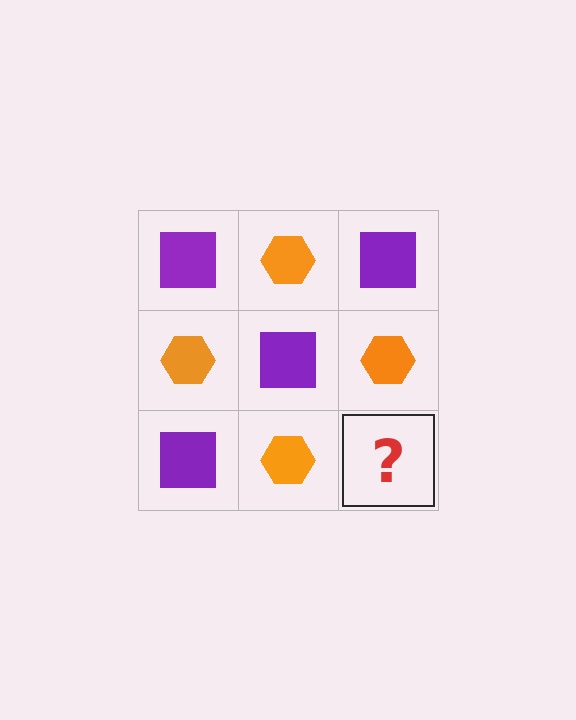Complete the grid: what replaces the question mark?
The question mark should be replaced with a purple square.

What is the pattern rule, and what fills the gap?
The rule is that it alternates purple square and orange hexagon in a checkerboard pattern. The gap should be filled with a purple square.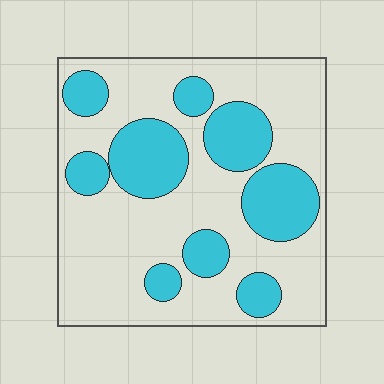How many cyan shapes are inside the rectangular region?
9.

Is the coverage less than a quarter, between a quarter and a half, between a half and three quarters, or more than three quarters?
Between a quarter and a half.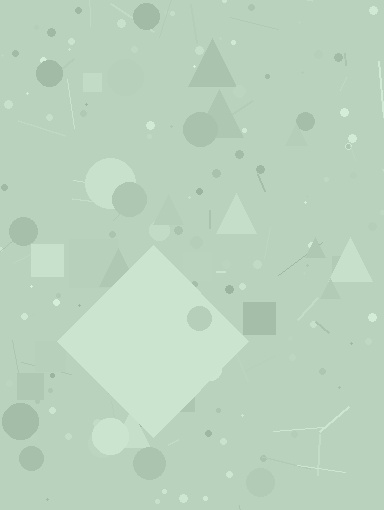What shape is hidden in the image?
A diamond is hidden in the image.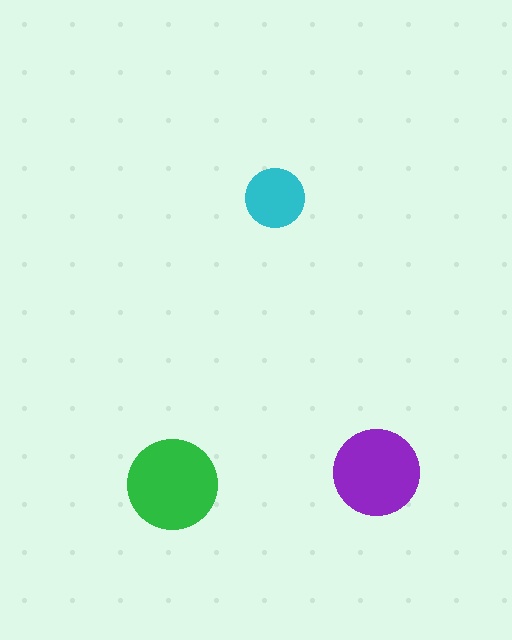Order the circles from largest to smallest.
the green one, the purple one, the cyan one.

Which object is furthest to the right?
The purple circle is rightmost.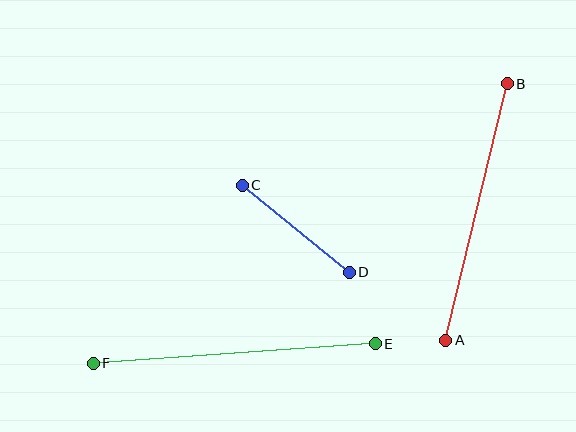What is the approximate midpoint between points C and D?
The midpoint is at approximately (296, 229) pixels.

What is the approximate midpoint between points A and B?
The midpoint is at approximately (476, 212) pixels.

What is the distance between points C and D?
The distance is approximately 138 pixels.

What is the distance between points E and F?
The distance is approximately 283 pixels.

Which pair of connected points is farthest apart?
Points E and F are farthest apart.